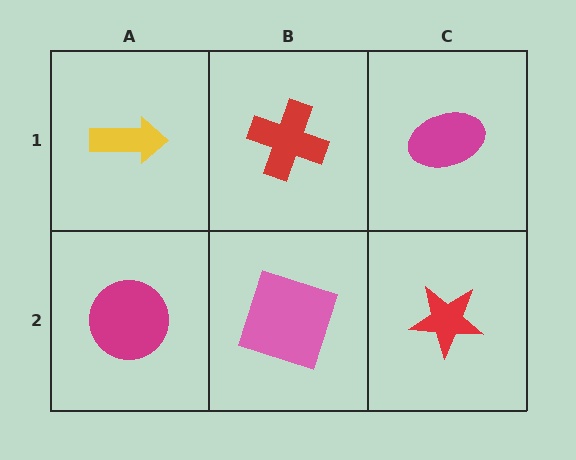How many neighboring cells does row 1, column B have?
3.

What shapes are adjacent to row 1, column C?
A red star (row 2, column C), a red cross (row 1, column B).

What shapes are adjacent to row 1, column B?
A pink square (row 2, column B), a yellow arrow (row 1, column A), a magenta ellipse (row 1, column C).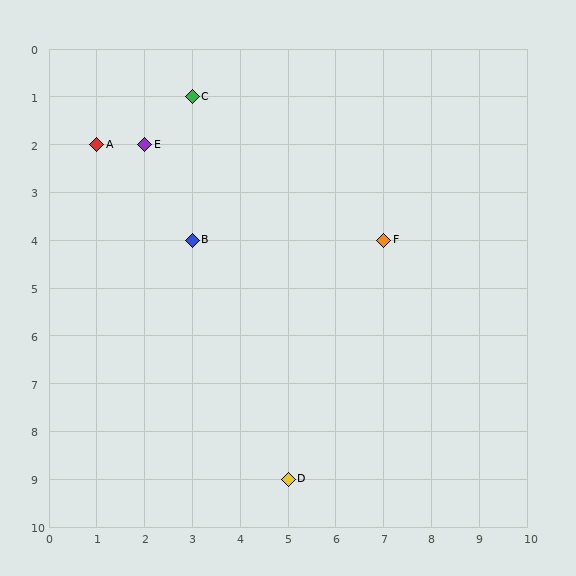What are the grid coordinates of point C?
Point C is at grid coordinates (3, 1).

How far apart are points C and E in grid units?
Points C and E are 1 column and 1 row apart (about 1.4 grid units diagonally).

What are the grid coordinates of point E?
Point E is at grid coordinates (2, 2).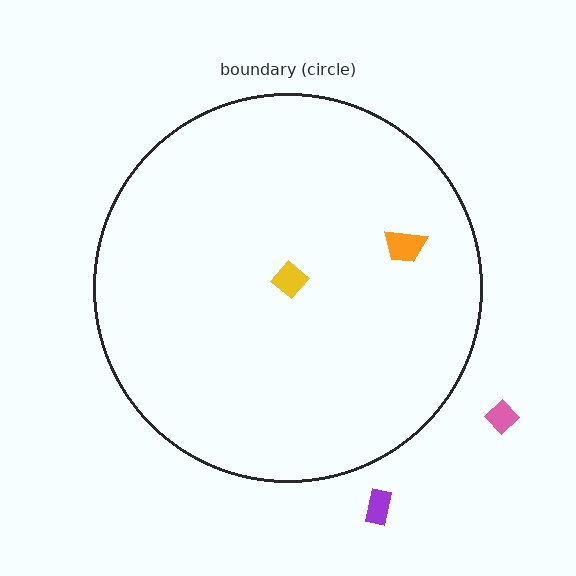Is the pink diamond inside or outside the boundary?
Outside.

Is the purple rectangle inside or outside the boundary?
Outside.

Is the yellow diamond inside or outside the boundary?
Inside.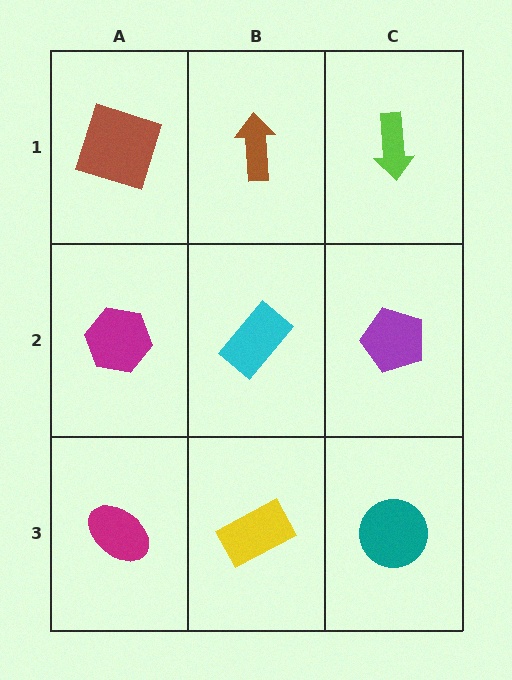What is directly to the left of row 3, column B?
A magenta ellipse.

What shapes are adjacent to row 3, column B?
A cyan rectangle (row 2, column B), a magenta ellipse (row 3, column A), a teal circle (row 3, column C).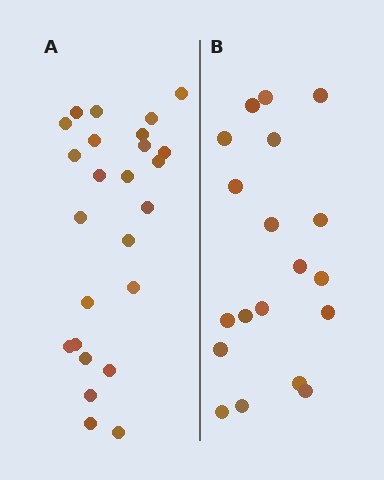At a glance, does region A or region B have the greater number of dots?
Region A (the left region) has more dots.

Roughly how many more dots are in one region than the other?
Region A has about 6 more dots than region B.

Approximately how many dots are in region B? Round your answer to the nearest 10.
About 20 dots. (The exact count is 19, which rounds to 20.)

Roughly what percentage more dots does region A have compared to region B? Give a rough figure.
About 30% more.